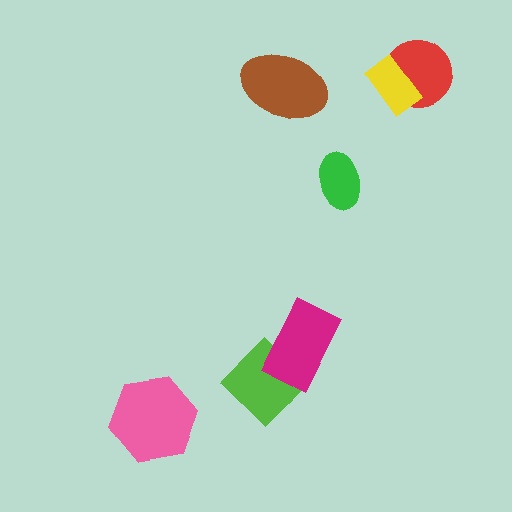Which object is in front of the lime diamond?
The magenta rectangle is in front of the lime diamond.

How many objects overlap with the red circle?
1 object overlaps with the red circle.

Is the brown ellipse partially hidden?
No, no other shape covers it.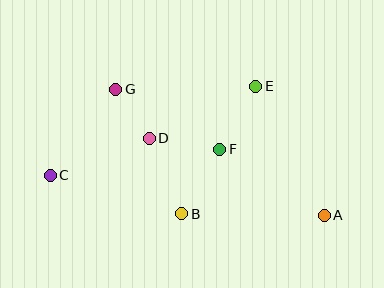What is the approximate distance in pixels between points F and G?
The distance between F and G is approximately 120 pixels.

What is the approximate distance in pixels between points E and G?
The distance between E and G is approximately 140 pixels.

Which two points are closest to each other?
Points D and G are closest to each other.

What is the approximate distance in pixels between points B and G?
The distance between B and G is approximately 141 pixels.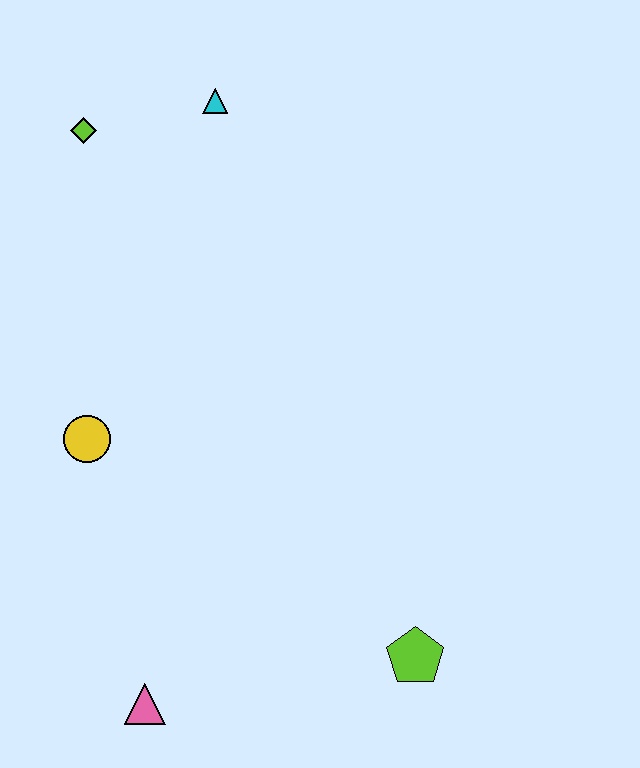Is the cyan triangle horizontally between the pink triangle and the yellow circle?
No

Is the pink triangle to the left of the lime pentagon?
Yes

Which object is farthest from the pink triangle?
The cyan triangle is farthest from the pink triangle.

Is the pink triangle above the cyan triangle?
No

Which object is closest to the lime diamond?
The cyan triangle is closest to the lime diamond.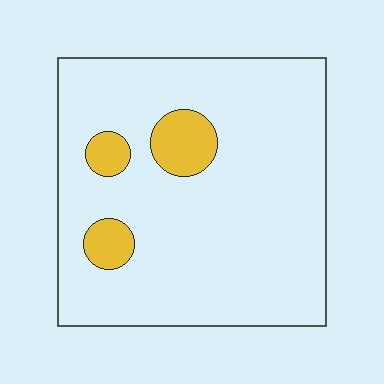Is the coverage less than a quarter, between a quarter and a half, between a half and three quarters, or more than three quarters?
Less than a quarter.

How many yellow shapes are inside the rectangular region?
3.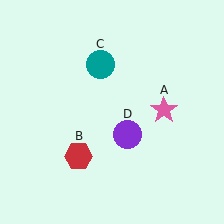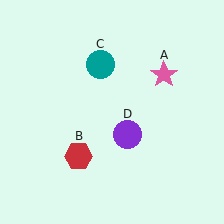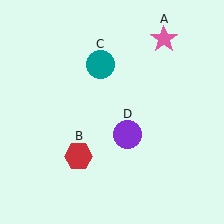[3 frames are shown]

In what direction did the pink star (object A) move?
The pink star (object A) moved up.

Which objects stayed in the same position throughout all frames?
Red hexagon (object B) and teal circle (object C) and purple circle (object D) remained stationary.